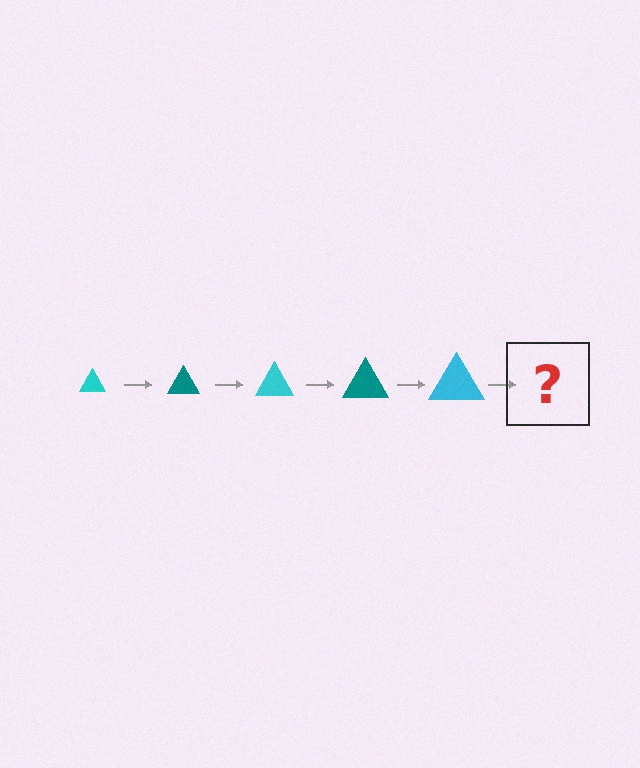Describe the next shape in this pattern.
It should be a teal triangle, larger than the previous one.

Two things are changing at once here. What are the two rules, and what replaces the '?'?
The two rules are that the triangle grows larger each step and the color cycles through cyan and teal. The '?' should be a teal triangle, larger than the previous one.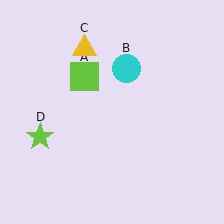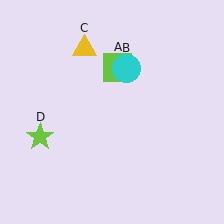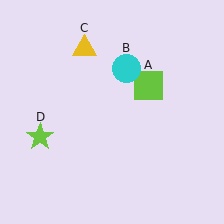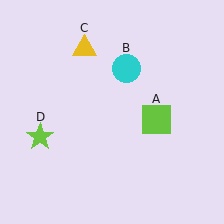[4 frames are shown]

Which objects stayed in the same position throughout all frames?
Cyan circle (object B) and yellow triangle (object C) and lime star (object D) remained stationary.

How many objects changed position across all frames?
1 object changed position: lime square (object A).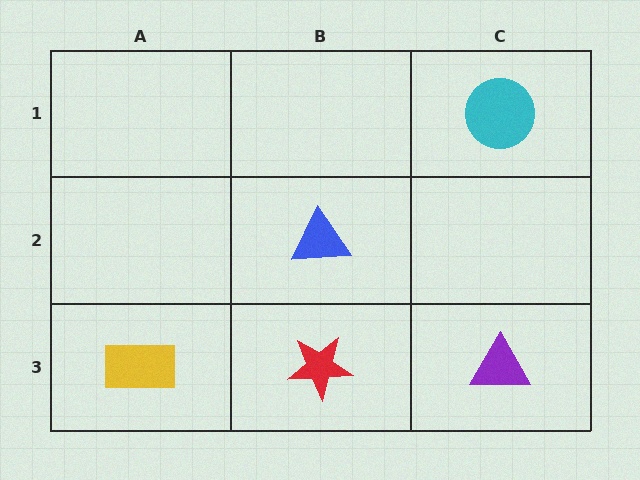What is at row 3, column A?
A yellow rectangle.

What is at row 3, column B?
A red star.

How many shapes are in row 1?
1 shape.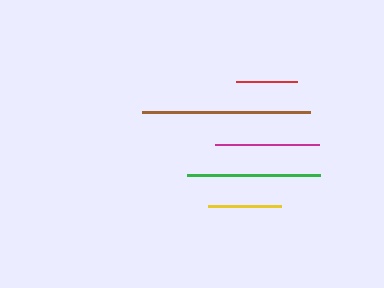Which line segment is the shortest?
The red line is the shortest at approximately 61 pixels.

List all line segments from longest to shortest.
From longest to shortest: brown, green, magenta, yellow, red.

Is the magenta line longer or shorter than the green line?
The green line is longer than the magenta line.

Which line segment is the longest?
The brown line is the longest at approximately 169 pixels.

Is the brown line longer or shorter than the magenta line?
The brown line is longer than the magenta line.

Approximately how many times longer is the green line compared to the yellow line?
The green line is approximately 1.8 times the length of the yellow line.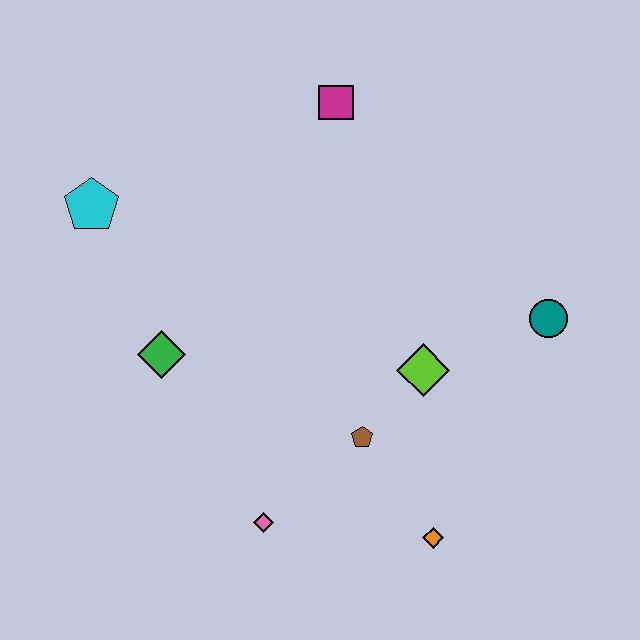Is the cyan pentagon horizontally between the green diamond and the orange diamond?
No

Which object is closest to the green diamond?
The cyan pentagon is closest to the green diamond.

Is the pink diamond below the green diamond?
Yes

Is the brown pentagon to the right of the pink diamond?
Yes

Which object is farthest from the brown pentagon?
The cyan pentagon is farthest from the brown pentagon.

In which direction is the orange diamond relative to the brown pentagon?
The orange diamond is below the brown pentagon.